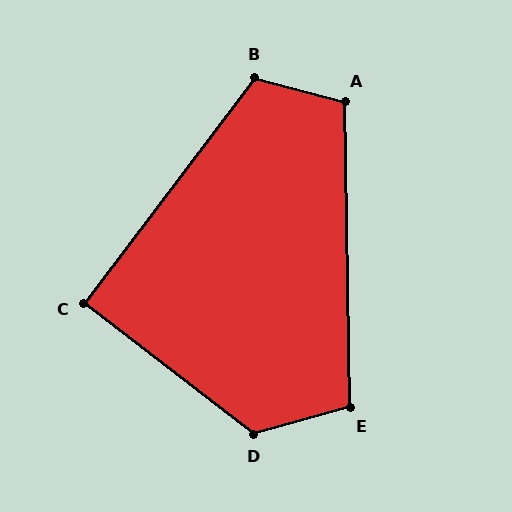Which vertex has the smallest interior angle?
C, at approximately 91 degrees.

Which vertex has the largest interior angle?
D, at approximately 127 degrees.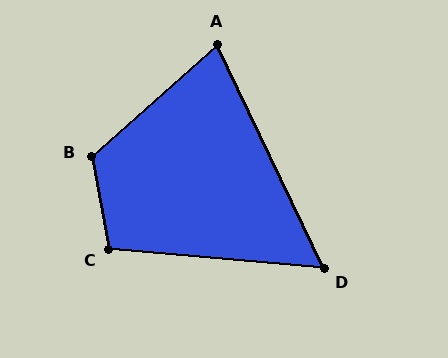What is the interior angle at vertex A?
Approximately 74 degrees (acute).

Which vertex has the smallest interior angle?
D, at approximately 59 degrees.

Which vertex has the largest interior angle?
B, at approximately 121 degrees.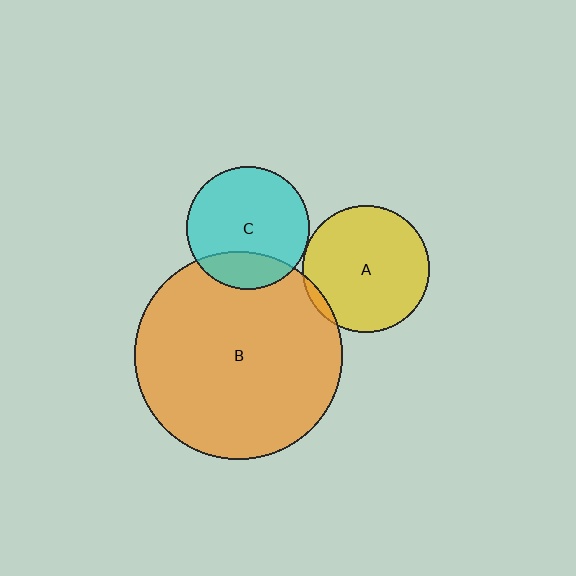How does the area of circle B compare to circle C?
Approximately 2.8 times.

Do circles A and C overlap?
Yes.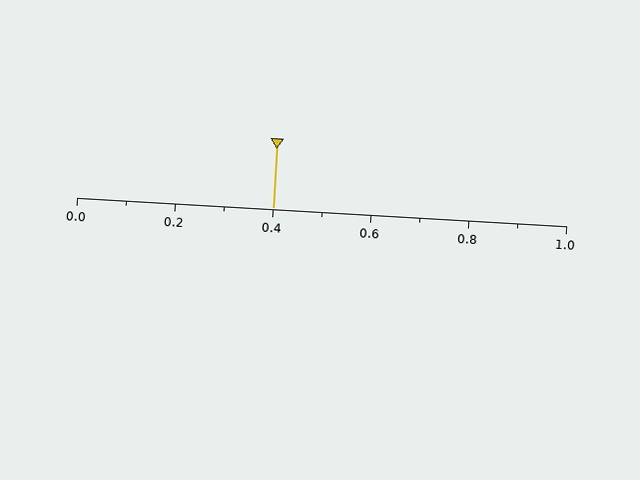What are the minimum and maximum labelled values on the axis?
The axis runs from 0.0 to 1.0.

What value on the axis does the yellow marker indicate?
The marker indicates approximately 0.4.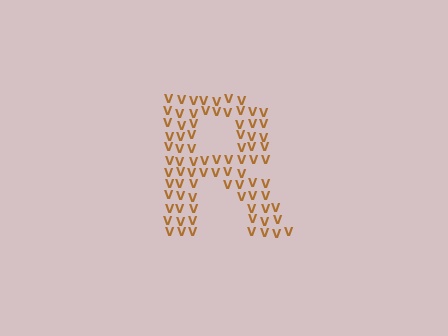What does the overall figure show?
The overall figure shows the letter R.